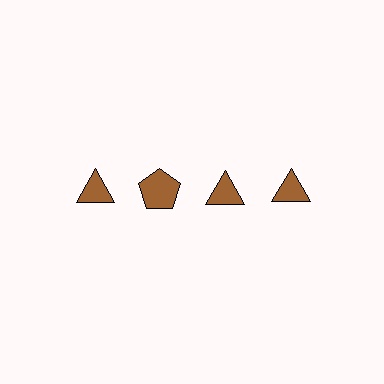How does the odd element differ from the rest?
It has a different shape: pentagon instead of triangle.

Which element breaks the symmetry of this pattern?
The brown pentagon in the top row, second from left column breaks the symmetry. All other shapes are brown triangles.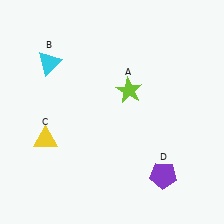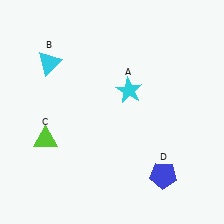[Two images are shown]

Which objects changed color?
A changed from lime to cyan. C changed from yellow to lime. D changed from purple to blue.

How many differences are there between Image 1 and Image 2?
There are 3 differences between the two images.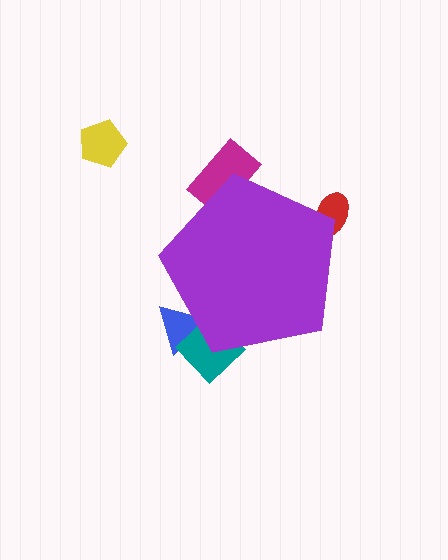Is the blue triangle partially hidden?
Yes, the blue triangle is partially hidden behind the purple pentagon.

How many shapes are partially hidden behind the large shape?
4 shapes are partially hidden.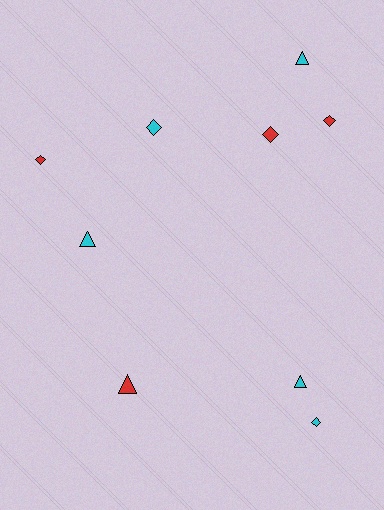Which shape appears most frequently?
Diamond, with 5 objects.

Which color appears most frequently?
Cyan, with 5 objects.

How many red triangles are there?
There is 1 red triangle.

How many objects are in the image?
There are 9 objects.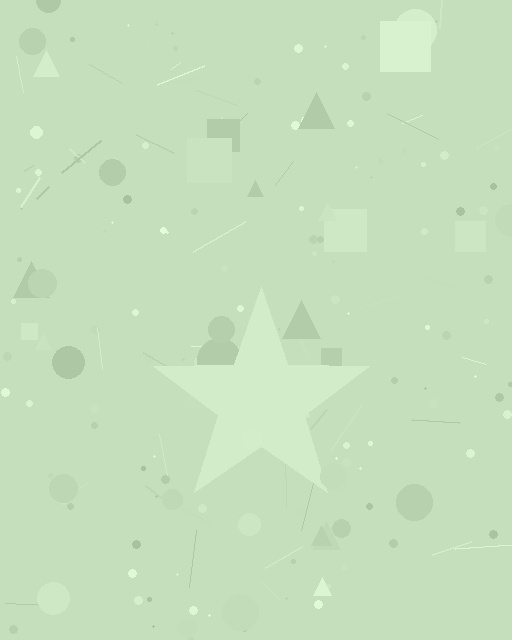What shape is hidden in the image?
A star is hidden in the image.